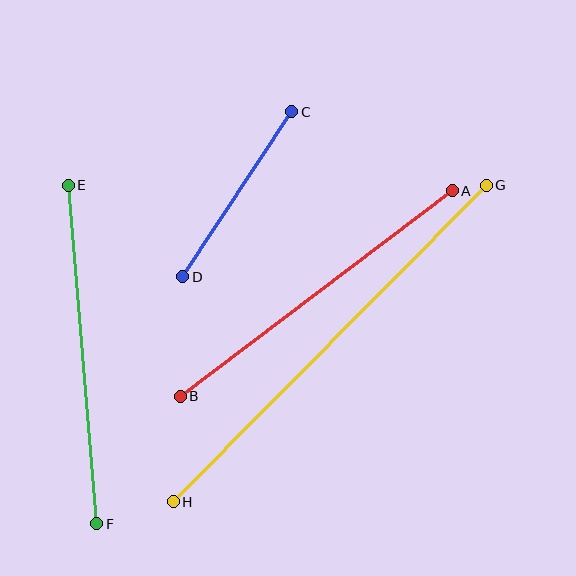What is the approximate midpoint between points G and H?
The midpoint is at approximately (330, 344) pixels.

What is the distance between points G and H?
The distance is approximately 445 pixels.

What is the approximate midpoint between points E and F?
The midpoint is at approximately (82, 355) pixels.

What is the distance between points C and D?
The distance is approximately 198 pixels.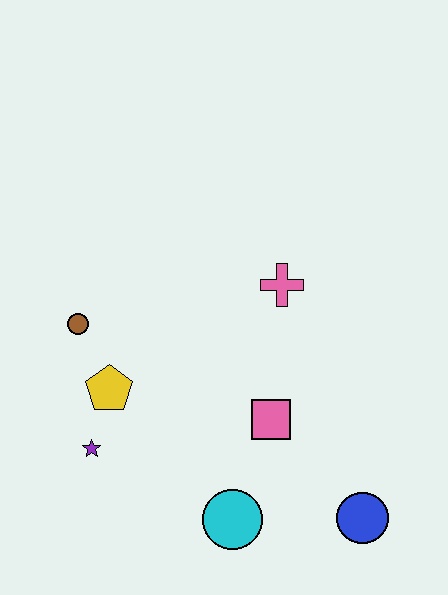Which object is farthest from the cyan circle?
The brown circle is farthest from the cyan circle.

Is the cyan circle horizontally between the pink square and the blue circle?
No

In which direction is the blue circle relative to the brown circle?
The blue circle is to the right of the brown circle.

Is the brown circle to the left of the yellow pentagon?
Yes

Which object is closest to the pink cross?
The pink square is closest to the pink cross.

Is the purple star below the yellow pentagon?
Yes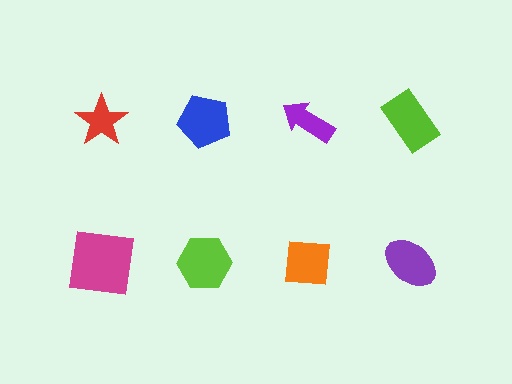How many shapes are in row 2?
4 shapes.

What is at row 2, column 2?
A lime hexagon.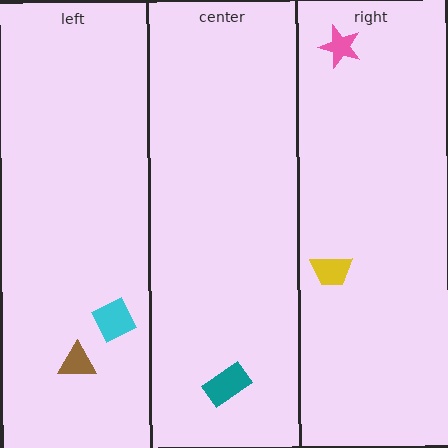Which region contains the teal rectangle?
The center region.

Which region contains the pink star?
The right region.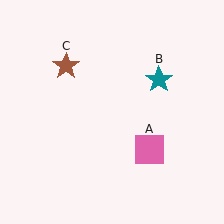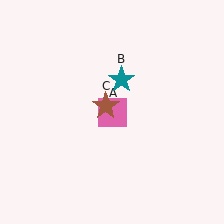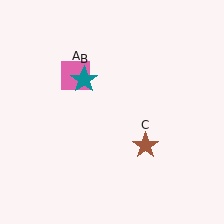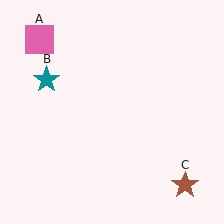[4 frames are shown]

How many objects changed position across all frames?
3 objects changed position: pink square (object A), teal star (object B), brown star (object C).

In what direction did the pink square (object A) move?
The pink square (object A) moved up and to the left.